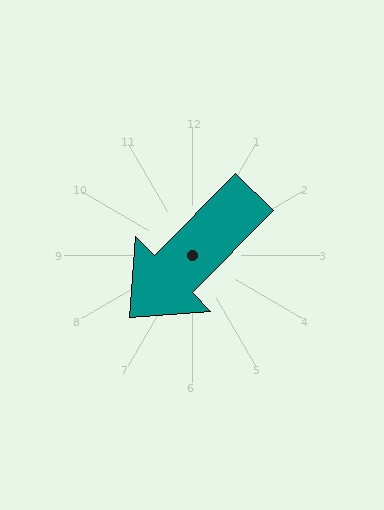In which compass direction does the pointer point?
Southwest.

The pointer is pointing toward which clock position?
Roughly 7 o'clock.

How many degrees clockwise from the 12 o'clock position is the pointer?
Approximately 225 degrees.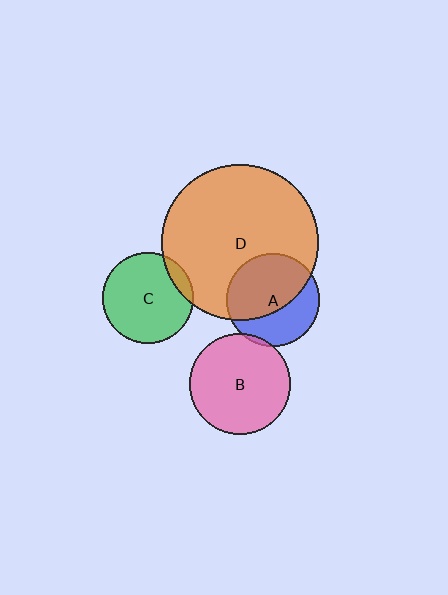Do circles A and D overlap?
Yes.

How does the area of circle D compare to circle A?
Approximately 2.8 times.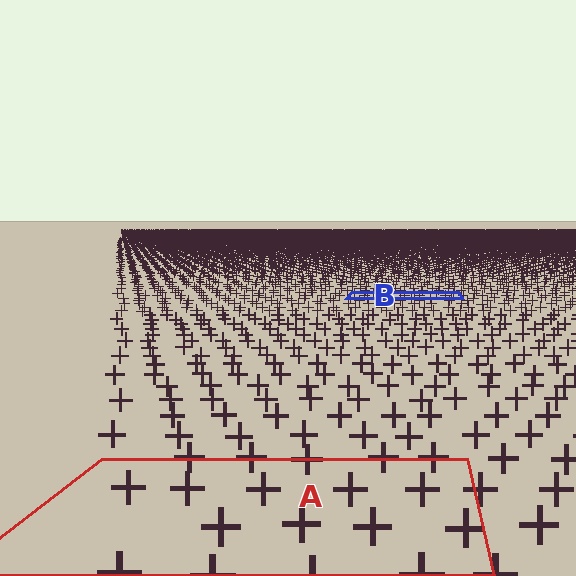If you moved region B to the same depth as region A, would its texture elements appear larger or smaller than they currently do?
They would appear larger. At a closer depth, the same texture elements are projected at a bigger on-screen size.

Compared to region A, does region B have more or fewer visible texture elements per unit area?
Region B has more texture elements per unit area — they are packed more densely because it is farther away.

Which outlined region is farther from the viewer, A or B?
Region B is farther from the viewer — the texture elements inside it appear smaller and more densely packed.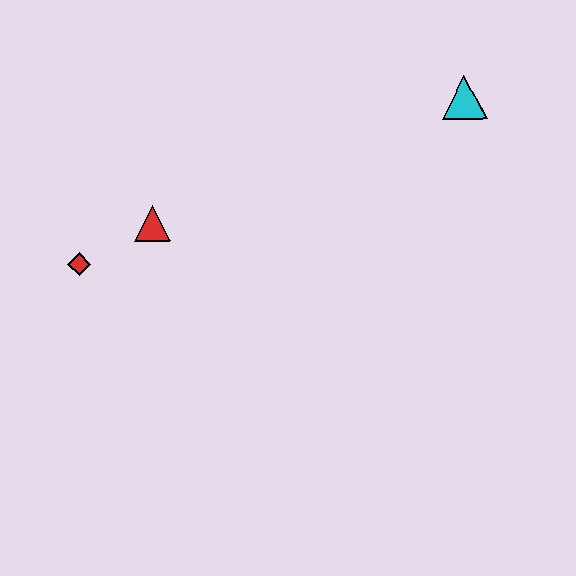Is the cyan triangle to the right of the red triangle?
Yes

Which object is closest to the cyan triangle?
The red triangle is closest to the cyan triangle.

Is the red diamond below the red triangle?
Yes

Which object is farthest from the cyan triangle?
The red diamond is farthest from the cyan triangle.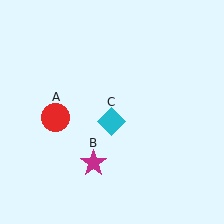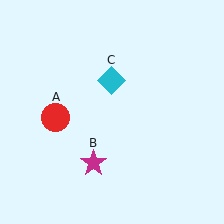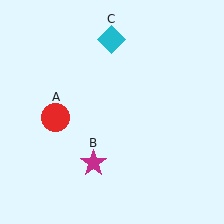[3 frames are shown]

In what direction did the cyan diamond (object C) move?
The cyan diamond (object C) moved up.